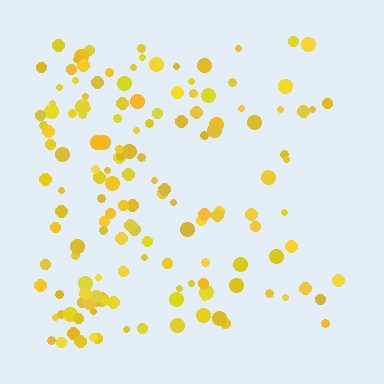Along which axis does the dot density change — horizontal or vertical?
Horizontal.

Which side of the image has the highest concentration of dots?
The left.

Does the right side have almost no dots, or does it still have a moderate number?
Still a moderate number, just noticeably fewer than the left.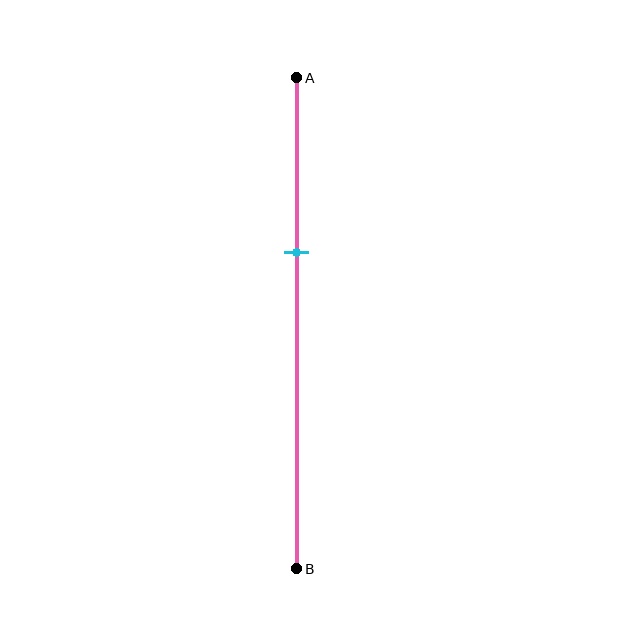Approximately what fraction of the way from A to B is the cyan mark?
The cyan mark is approximately 35% of the way from A to B.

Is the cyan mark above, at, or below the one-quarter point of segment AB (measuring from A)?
The cyan mark is below the one-quarter point of segment AB.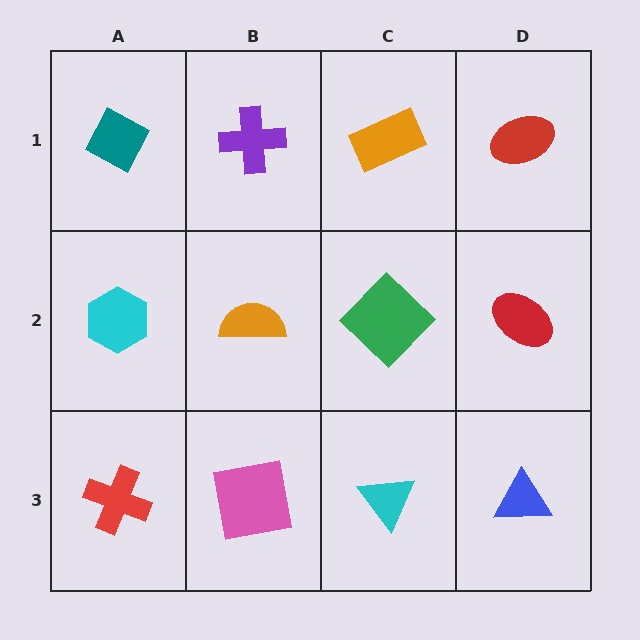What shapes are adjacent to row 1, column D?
A red ellipse (row 2, column D), an orange rectangle (row 1, column C).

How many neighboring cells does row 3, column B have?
3.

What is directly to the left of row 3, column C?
A pink square.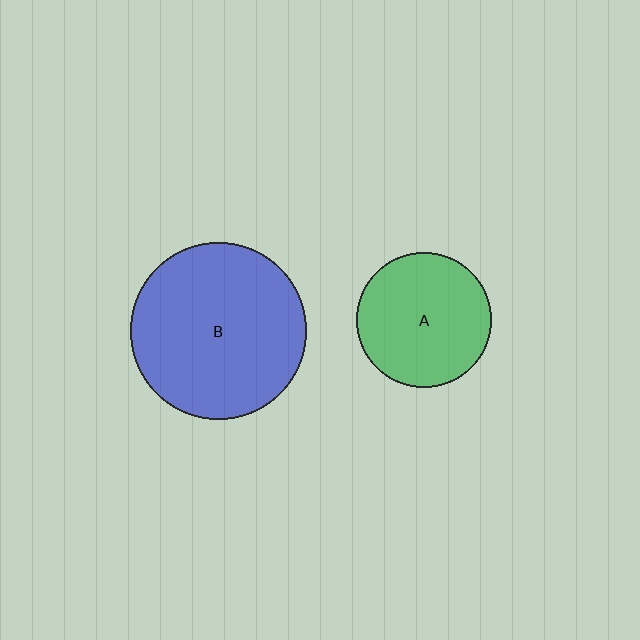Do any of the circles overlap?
No, none of the circles overlap.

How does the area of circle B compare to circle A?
Approximately 1.7 times.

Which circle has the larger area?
Circle B (blue).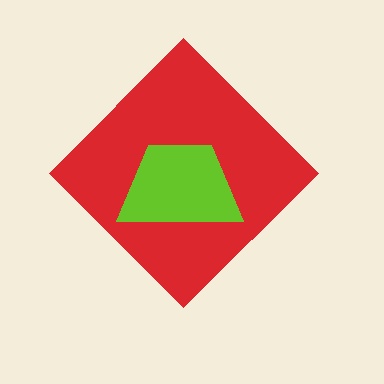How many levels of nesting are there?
2.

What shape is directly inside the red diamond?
The lime trapezoid.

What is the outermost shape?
The red diamond.